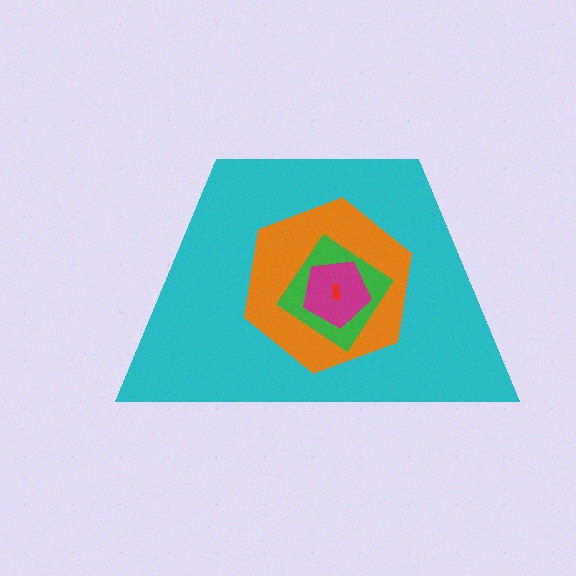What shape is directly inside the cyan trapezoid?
The orange hexagon.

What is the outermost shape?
The cyan trapezoid.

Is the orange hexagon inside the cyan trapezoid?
Yes.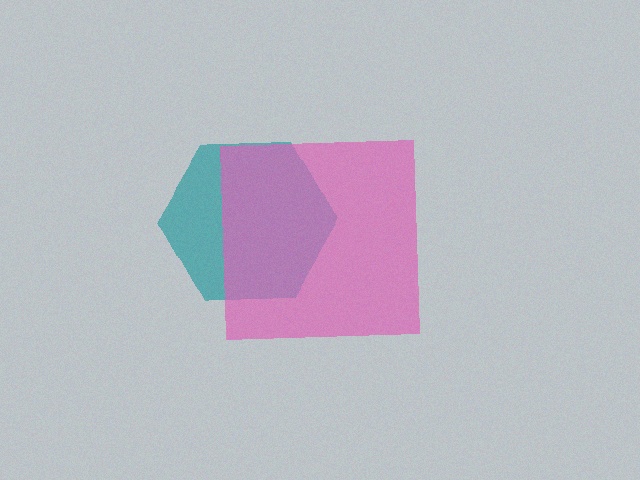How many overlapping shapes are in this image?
There are 2 overlapping shapes in the image.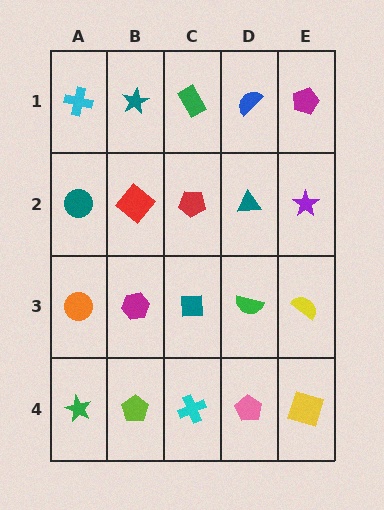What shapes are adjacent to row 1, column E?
A purple star (row 2, column E), a blue semicircle (row 1, column D).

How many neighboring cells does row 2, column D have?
4.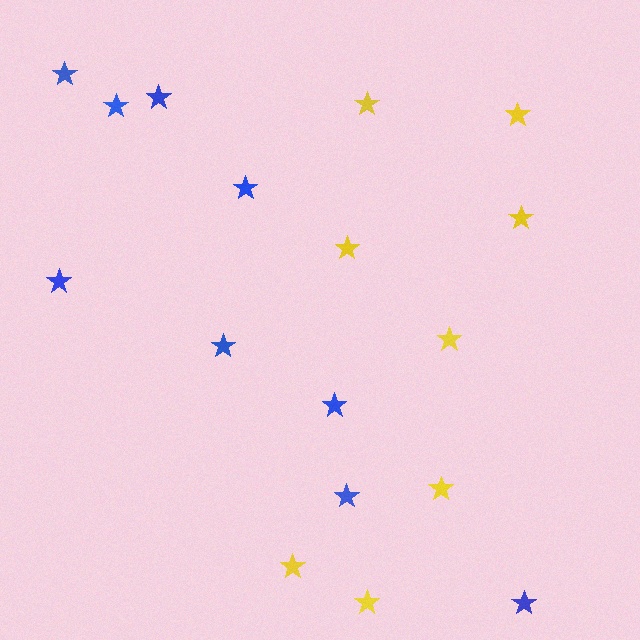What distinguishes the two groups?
There are 2 groups: one group of blue stars (9) and one group of yellow stars (8).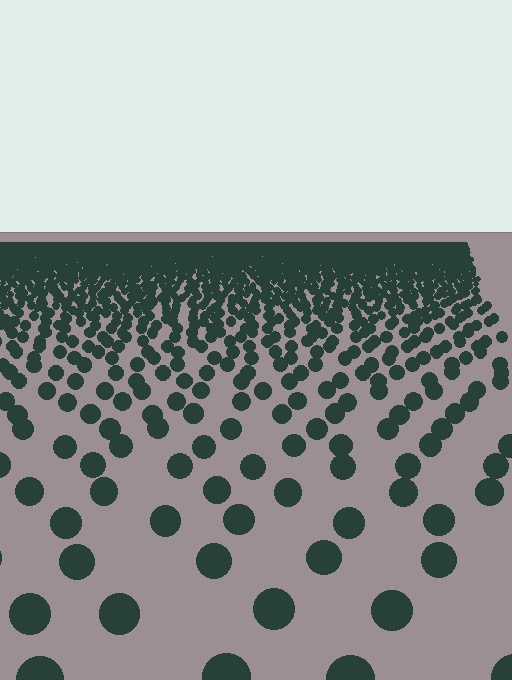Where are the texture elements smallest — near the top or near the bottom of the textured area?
Near the top.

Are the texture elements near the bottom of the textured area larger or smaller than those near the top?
Larger. Near the bottom, elements are closer to the viewer and appear at a bigger on-screen size.